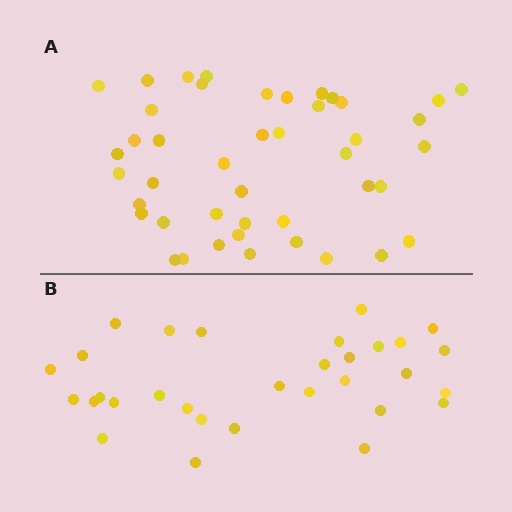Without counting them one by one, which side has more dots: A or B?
Region A (the top region) has more dots.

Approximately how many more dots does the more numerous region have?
Region A has approximately 15 more dots than region B.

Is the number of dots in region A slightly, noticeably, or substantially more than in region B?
Region A has noticeably more, but not dramatically so. The ratio is roughly 1.4 to 1.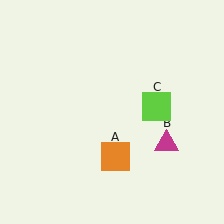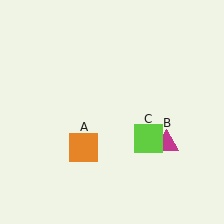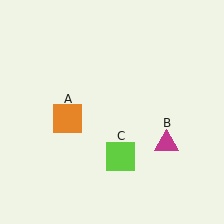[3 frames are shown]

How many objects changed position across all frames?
2 objects changed position: orange square (object A), lime square (object C).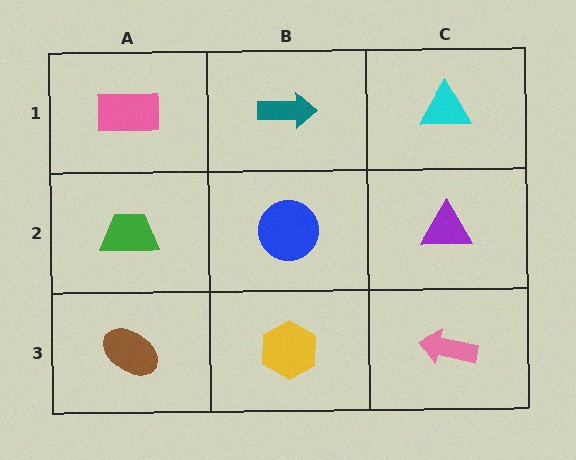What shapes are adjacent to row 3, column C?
A purple triangle (row 2, column C), a yellow hexagon (row 3, column B).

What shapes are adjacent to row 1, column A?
A green trapezoid (row 2, column A), a teal arrow (row 1, column B).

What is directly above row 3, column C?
A purple triangle.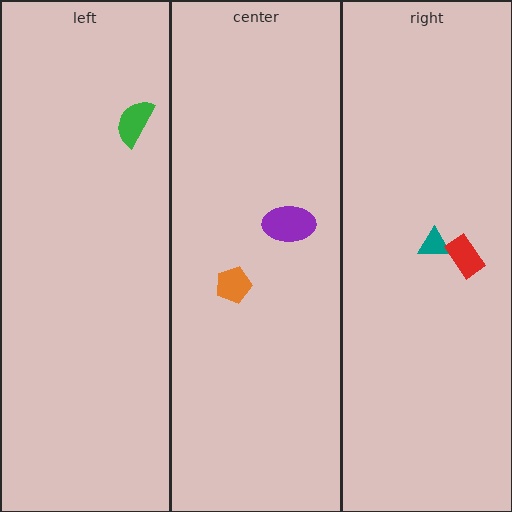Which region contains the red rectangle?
The right region.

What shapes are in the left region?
The green semicircle.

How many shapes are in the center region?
2.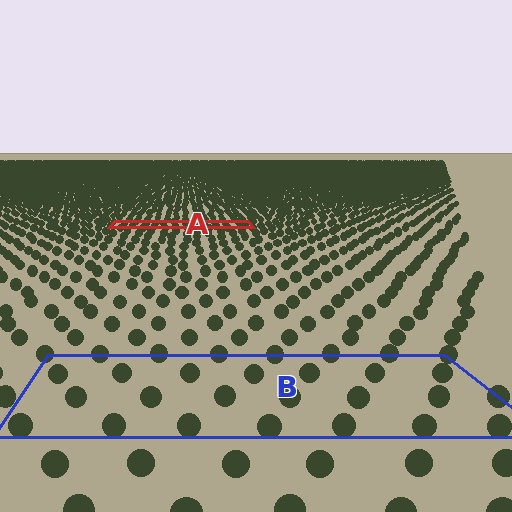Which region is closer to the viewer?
Region B is closer. The texture elements there are larger and more spread out.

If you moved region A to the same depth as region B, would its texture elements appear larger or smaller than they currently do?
They would appear larger. At a closer depth, the same texture elements are projected at a bigger on-screen size.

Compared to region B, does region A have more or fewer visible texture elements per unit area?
Region A has more texture elements per unit area — they are packed more densely because it is farther away.